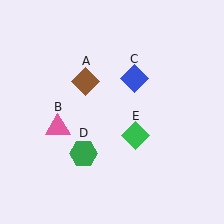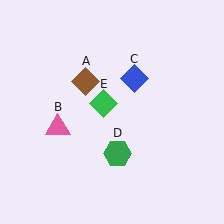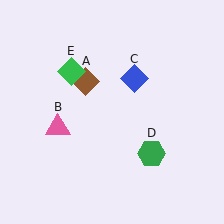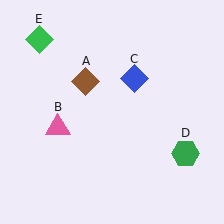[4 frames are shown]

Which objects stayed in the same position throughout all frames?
Brown diamond (object A) and pink triangle (object B) and blue diamond (object C) remained stationary.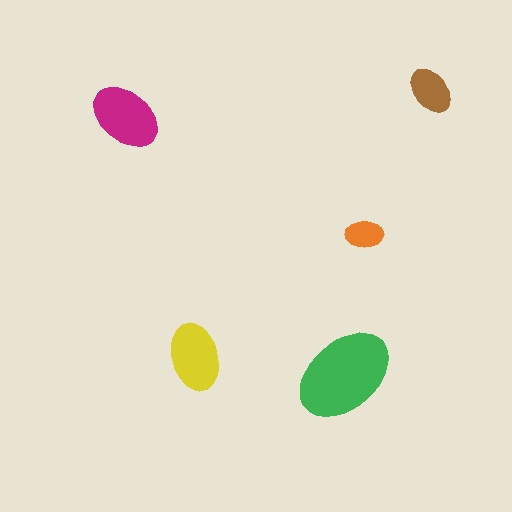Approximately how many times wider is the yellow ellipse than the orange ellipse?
About 2 times wider.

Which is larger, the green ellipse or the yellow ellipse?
The green one.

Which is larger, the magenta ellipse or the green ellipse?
The green one.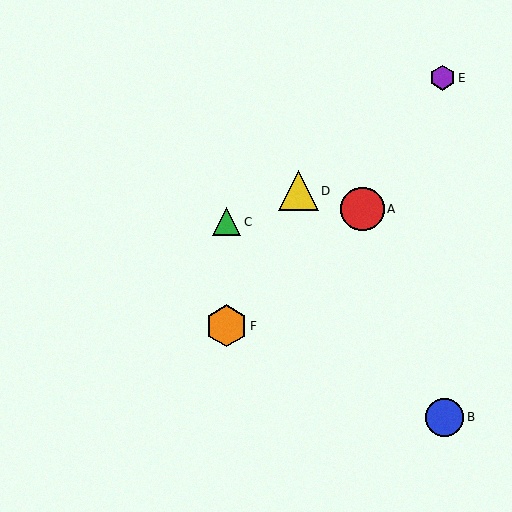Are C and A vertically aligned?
No, C is at x≈226 and A is at x≈363.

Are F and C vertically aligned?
Yes, both are at x≈226.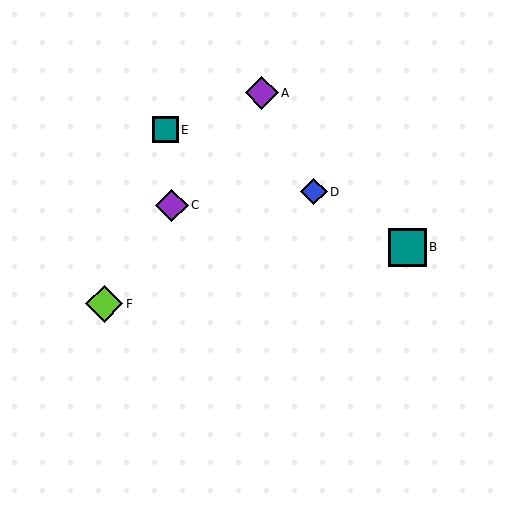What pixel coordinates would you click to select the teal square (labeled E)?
Click at (165, 130) to select the teal square E.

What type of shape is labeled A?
Shape A is a purple diamond.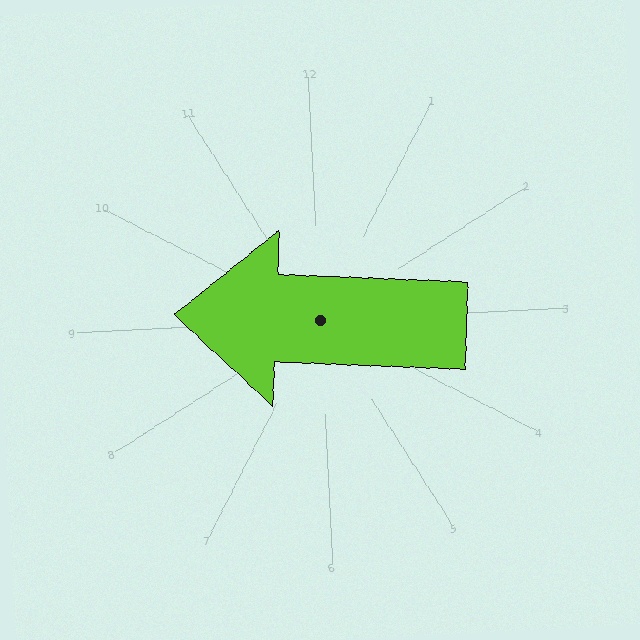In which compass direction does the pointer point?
West.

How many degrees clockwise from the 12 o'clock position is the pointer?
Approximately 275 degrees.